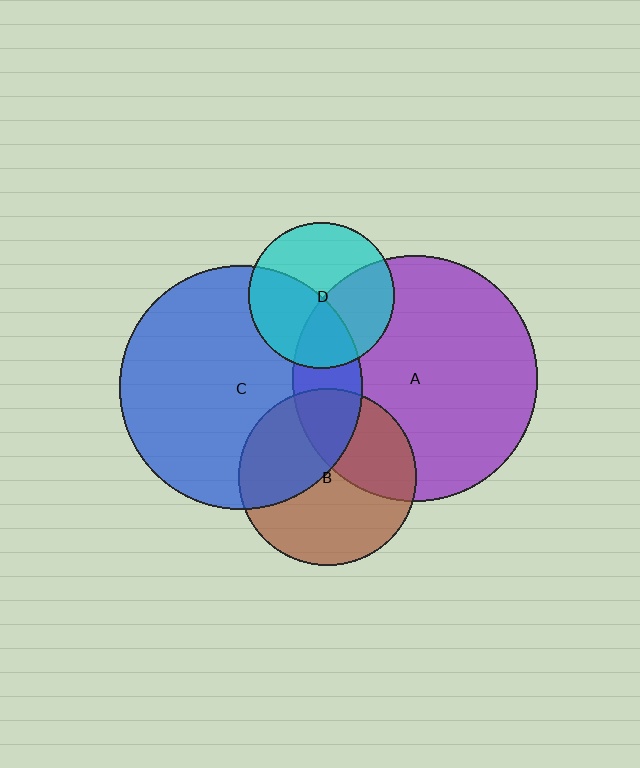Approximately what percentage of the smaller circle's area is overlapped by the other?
Approximately 45%.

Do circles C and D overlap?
Yes.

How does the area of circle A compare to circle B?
Approximately 1.9 times.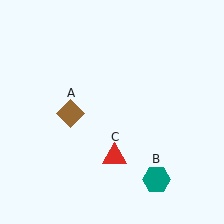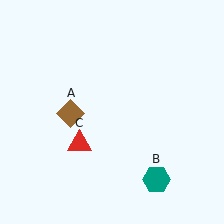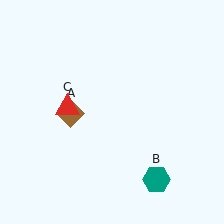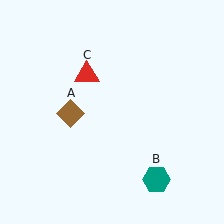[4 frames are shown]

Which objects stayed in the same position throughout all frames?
Brown diamond (object A) and teal hexagon (object B) remained stationary.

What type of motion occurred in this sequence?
The red triangle (object C) rotated clockwise around the center of the scene.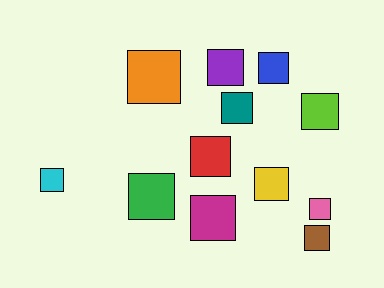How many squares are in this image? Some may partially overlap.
There are 12 squares.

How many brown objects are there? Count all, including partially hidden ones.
There is 1 brown object.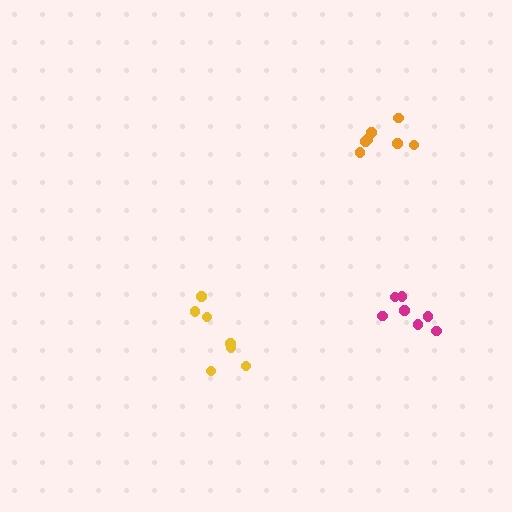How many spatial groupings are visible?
There are 3 spatial groupings.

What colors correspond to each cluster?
The clusters are colored: yellow, magenta, orange.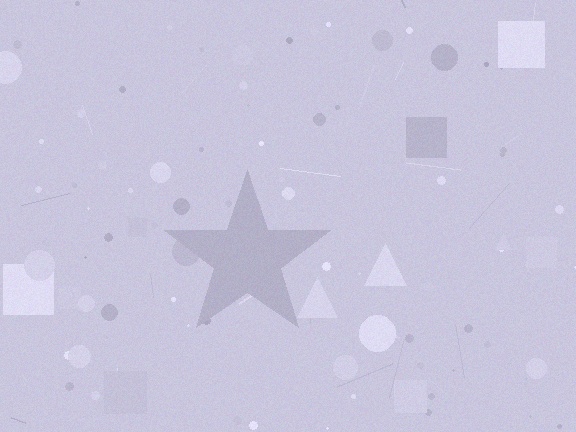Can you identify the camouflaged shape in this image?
The camouflaged shape is a star.